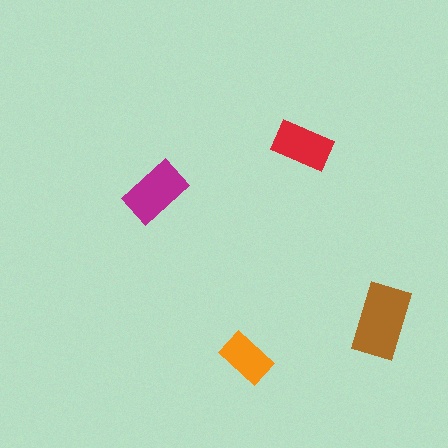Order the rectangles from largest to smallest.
the brown one, the magenta one, the red one, the orange one.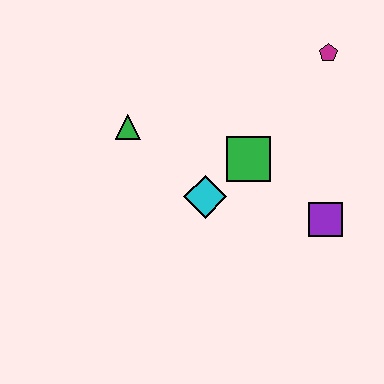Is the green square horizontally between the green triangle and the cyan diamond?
No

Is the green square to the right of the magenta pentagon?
No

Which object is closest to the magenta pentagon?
The green square is closest to the magenta pentagon.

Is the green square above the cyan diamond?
Yes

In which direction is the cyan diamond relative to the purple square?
The cyan diamond is to the left of the purple square.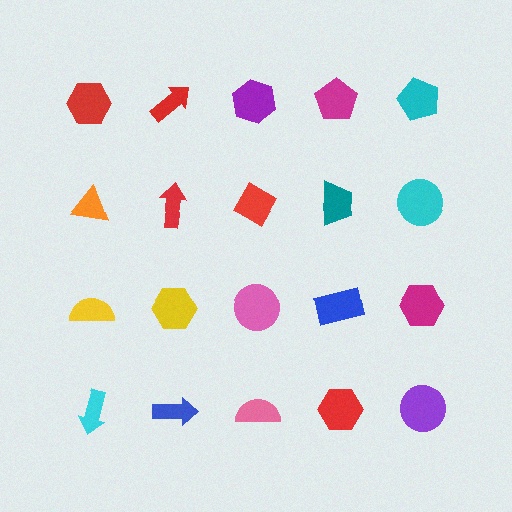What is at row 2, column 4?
A teal trapezoid.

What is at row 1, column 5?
A cyan pentagon.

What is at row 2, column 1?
An orange triangle.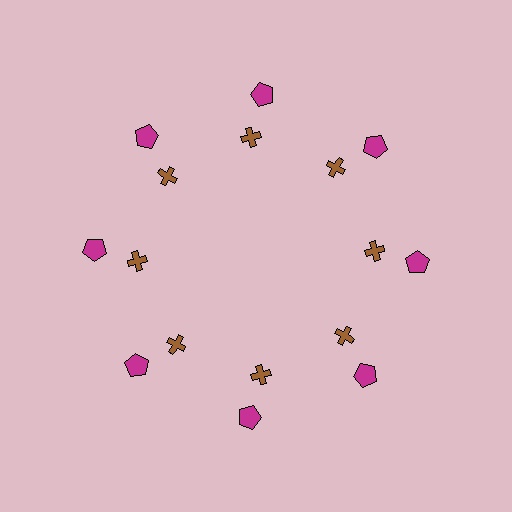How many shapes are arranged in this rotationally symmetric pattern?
There are 16 shapes, arranged in 8 groups of 2.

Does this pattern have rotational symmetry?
Yes, this pattern has 8-fold rotational symmetry. It looks the same after rotating 45 degrees around the center.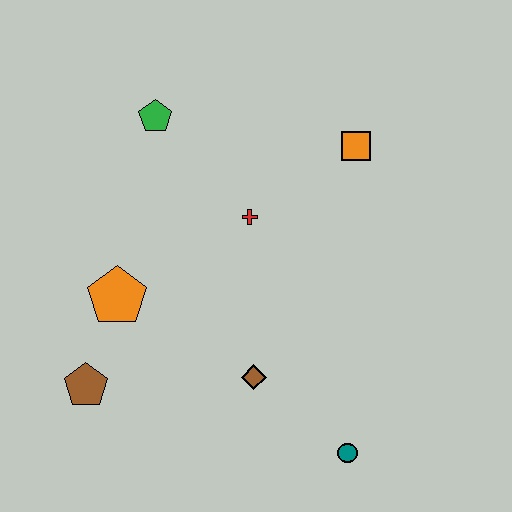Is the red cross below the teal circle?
No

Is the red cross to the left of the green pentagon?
No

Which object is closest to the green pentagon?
The red cross is closest to the green pentagon.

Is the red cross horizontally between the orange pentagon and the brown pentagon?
No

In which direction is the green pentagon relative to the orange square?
The green pentagon is to the left of the orange square.